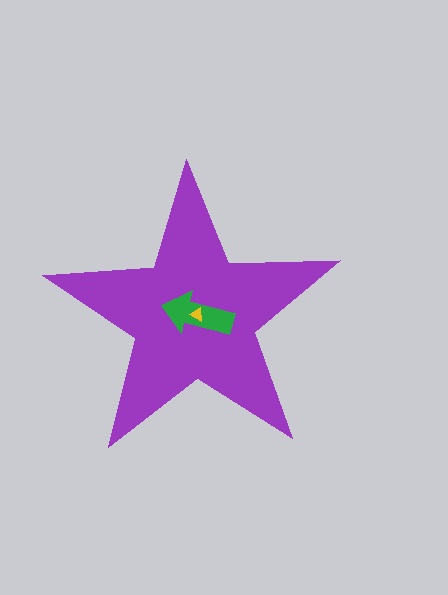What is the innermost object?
The yellow triangle.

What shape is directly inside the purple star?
The green arrow.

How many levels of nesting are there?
3.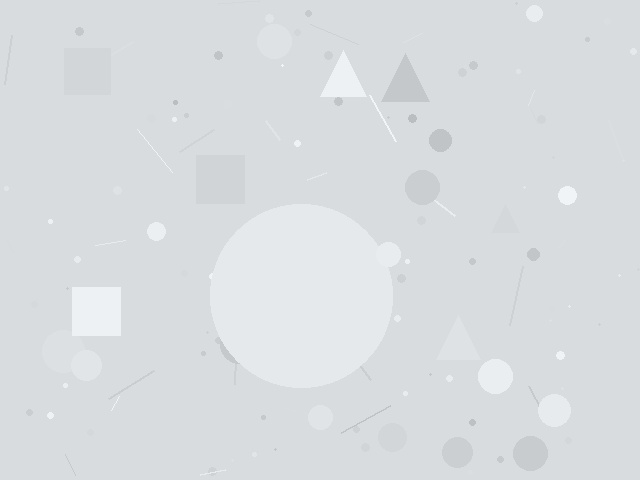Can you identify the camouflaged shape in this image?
The camouflaged shape is a circle.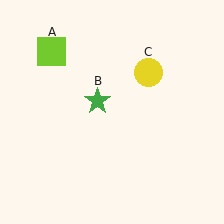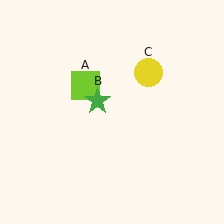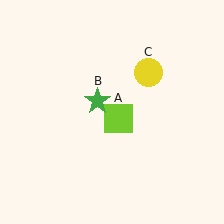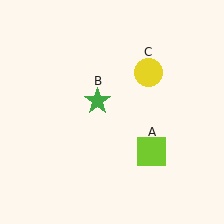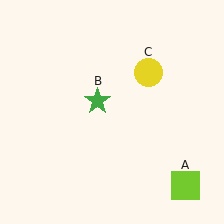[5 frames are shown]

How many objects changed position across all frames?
1 object changed position: lime square (object A).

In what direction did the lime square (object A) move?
The lime square (object A) moved down and to the right.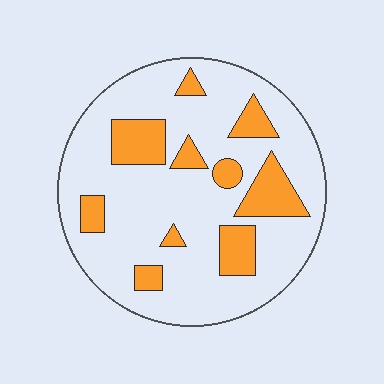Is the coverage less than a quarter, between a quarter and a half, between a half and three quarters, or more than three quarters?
Less than a quarter.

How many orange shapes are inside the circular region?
10.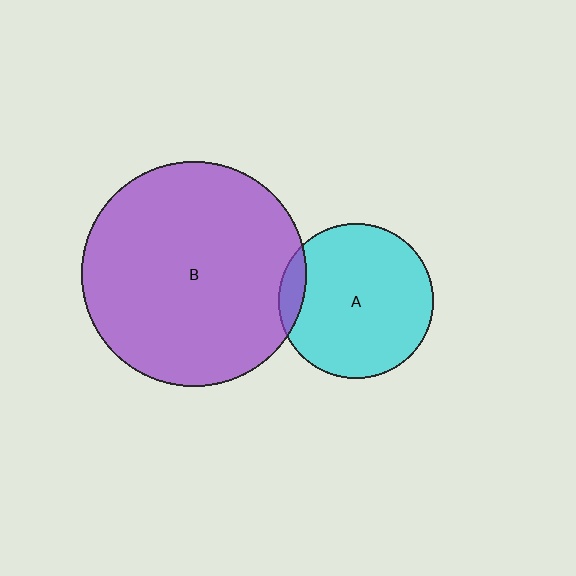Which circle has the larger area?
Circle B (purple).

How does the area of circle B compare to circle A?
Approximately 2.1 times.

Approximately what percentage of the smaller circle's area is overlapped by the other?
Approximately 10%.